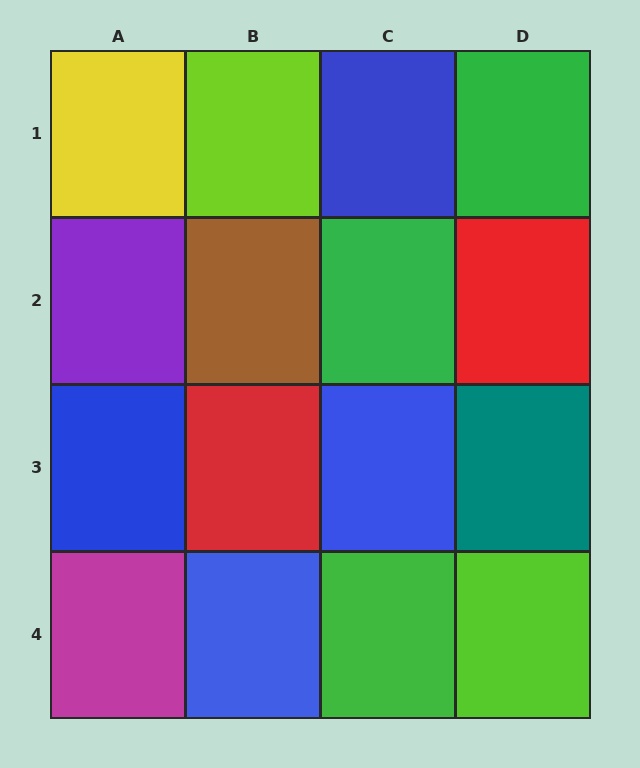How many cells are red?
2 cells are red.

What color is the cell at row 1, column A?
Yellow.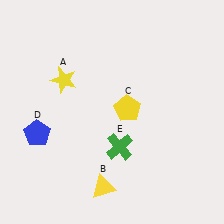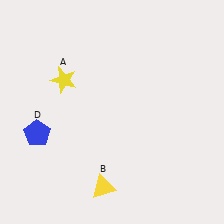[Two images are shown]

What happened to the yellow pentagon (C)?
The yellow pentagon (C) was removed in Image 2. It was in the top-right area of Image 1.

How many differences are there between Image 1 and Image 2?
There are 2 differences between the two images.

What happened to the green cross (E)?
The green cross (E) was removed in Image 2. It was in the bottom-right area of Image 1.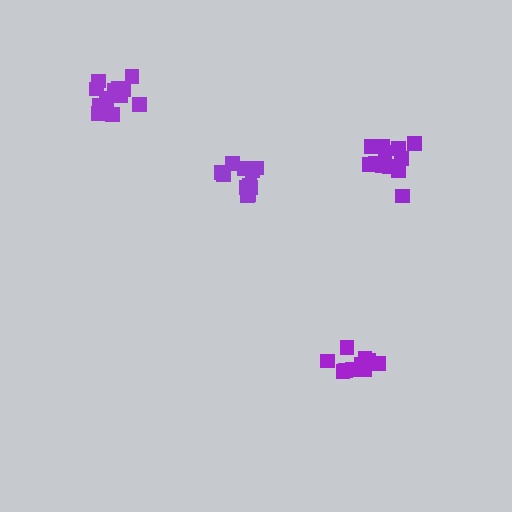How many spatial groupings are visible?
There are 4 spatial groupings.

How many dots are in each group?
Group 1: 13 dots, Group 2: 10 dots, Group 3: 16 dots, Group 4: 12 dots (51 total).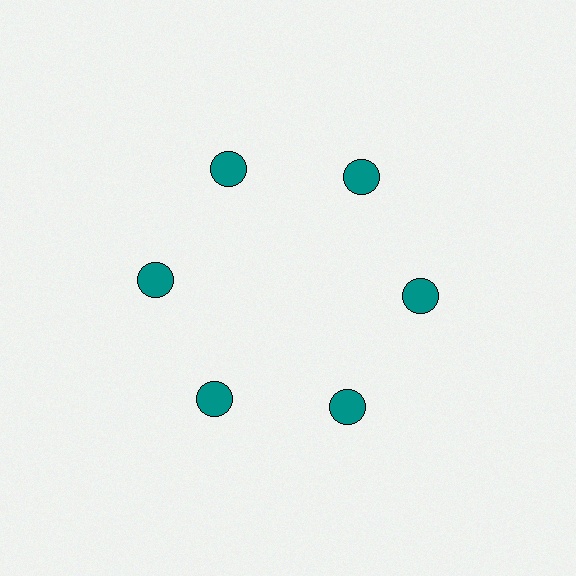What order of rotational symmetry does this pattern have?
This pattern has 6-fold rotational symmetry.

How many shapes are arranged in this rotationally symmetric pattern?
There are 6 shapes, arranged in 6 groups of 1.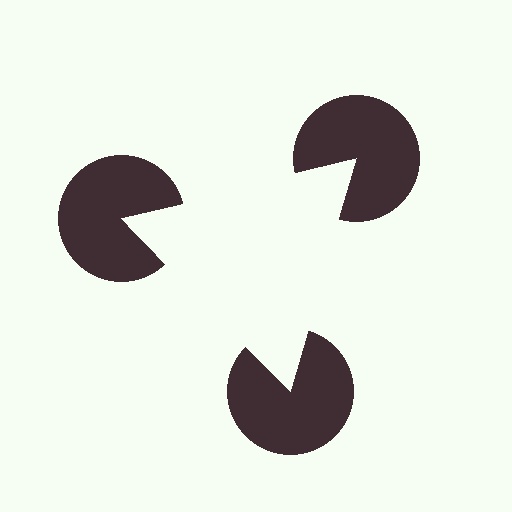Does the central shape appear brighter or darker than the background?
It typically appears slightly brighter than the background, even though no actual brightness change is drawn.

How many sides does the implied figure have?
3 sides.